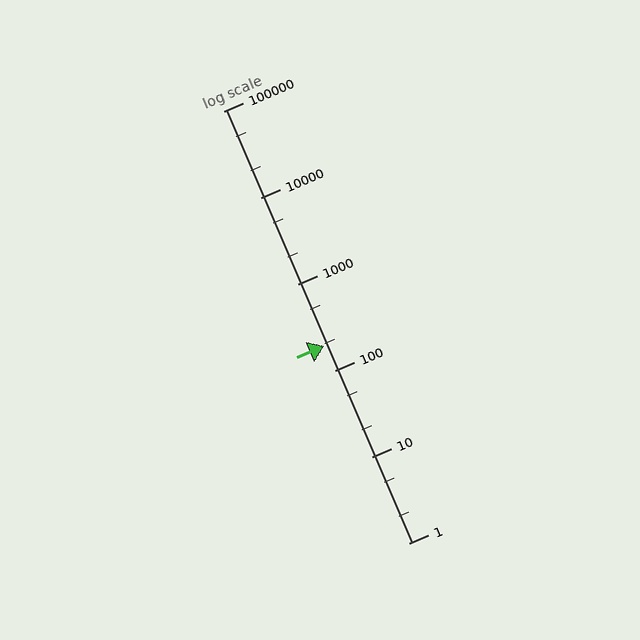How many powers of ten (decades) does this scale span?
The scale spans 5 decades, from 1 to 100000.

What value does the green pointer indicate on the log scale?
The pointer indicates approximately 190.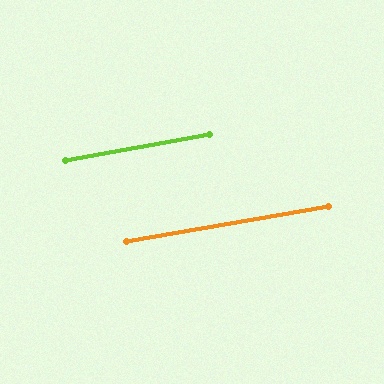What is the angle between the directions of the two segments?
Approximately 0 degrees.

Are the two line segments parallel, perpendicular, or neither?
Parallel — their directions differ by only 0.4°.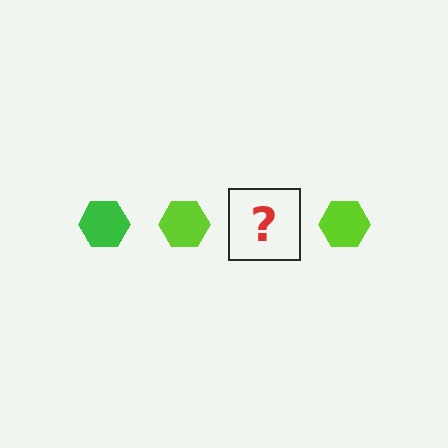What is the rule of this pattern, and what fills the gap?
The rule is that the pattern cycles through green, lime hexagons. The gap should be filled with a green hexagon.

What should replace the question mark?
The question mark should be replaced with a green hexagon.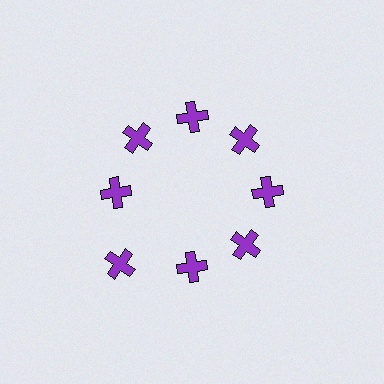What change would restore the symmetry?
The symmetry would be restored by moving it inward, back onto the ring so that all 8 crosses sit at equal angles and equal distance from the center.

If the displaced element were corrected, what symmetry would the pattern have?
It would have 8-fold rotational symmetry — the pattern would map onto itself every 45 degrees.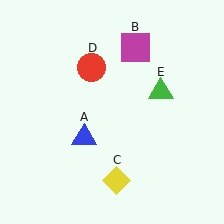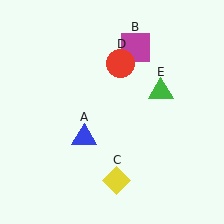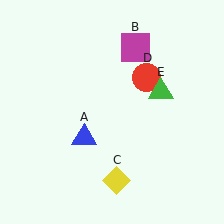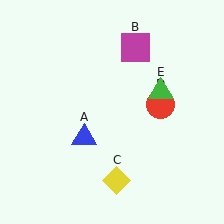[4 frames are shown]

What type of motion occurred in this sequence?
The red circle (object D) rotated clockwise around the center of the scene.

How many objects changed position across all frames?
1 object changed position: red circle (object D).